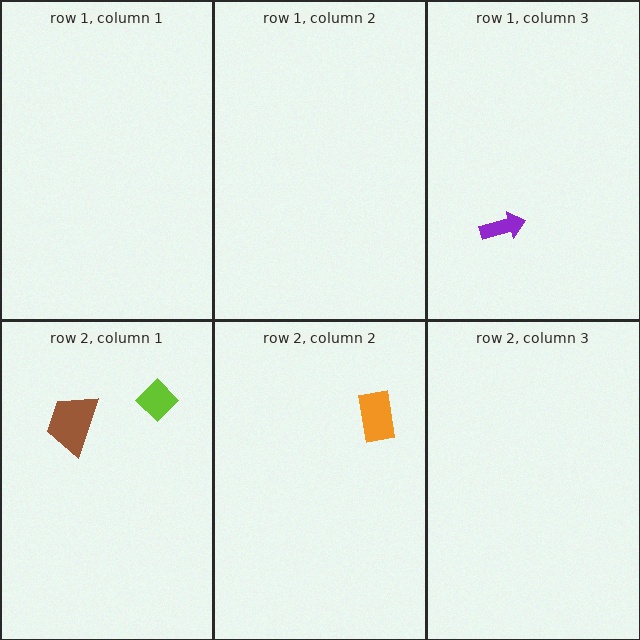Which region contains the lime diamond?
The row 2, column 1 region.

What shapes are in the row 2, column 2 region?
The orange rectangle.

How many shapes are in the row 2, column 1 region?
2.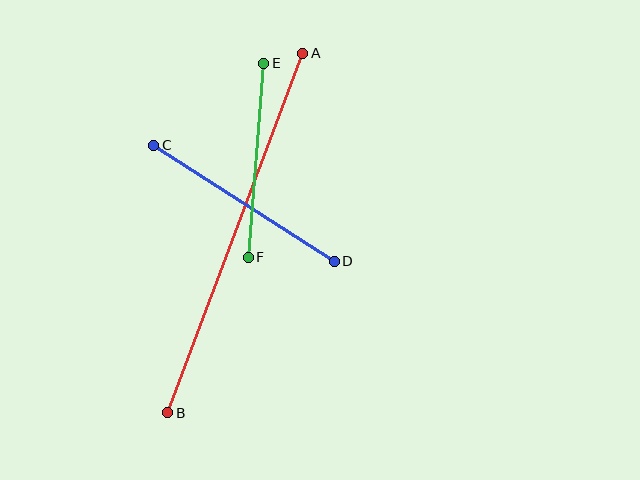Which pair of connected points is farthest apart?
Points A and B are farthest apart.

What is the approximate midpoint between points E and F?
The midpoint is at approximately (256, 160) pixels.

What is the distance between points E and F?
The distance is approximately 195 pixels.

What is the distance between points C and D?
The distance is approximately 214 pixels.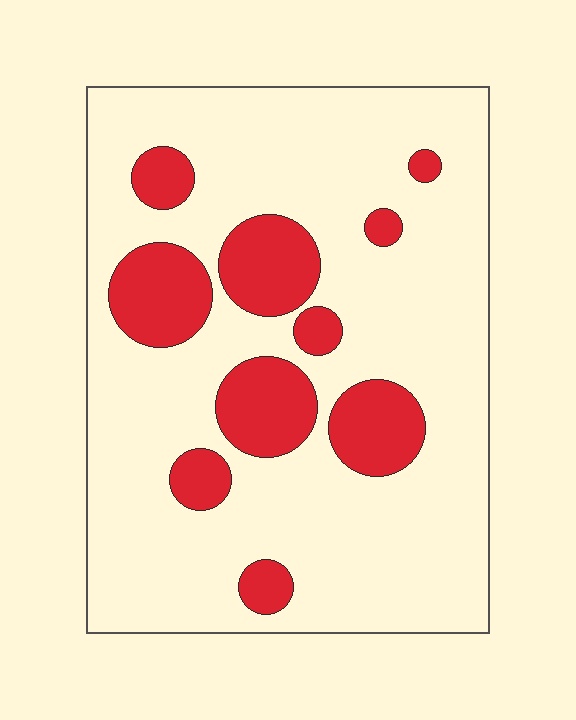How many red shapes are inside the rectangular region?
10.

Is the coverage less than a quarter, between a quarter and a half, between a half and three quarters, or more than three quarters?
Less than a quarter.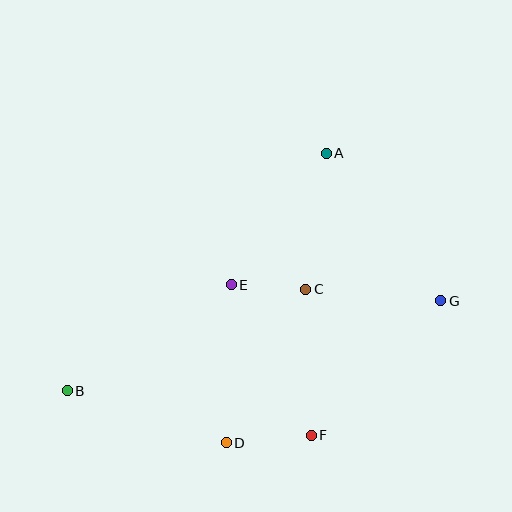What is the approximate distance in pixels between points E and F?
The distance between E and F is approximately 170 pixels.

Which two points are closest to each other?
Points C and E are closest to each other.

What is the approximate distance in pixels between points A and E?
The distance between A and E is approximately 162 pixels.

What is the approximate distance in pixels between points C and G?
The distance between C and G is approximately 136 pixels.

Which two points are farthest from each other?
Points B and G are farthest from each other.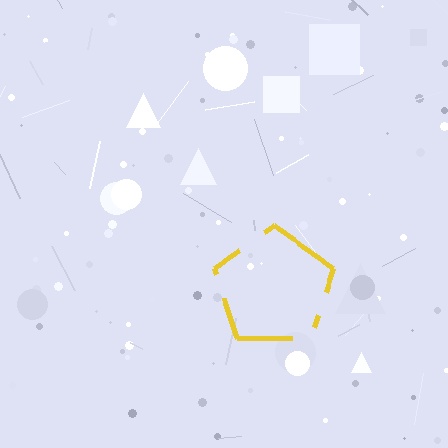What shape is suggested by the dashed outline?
The dashed outline suggests a pentagon.